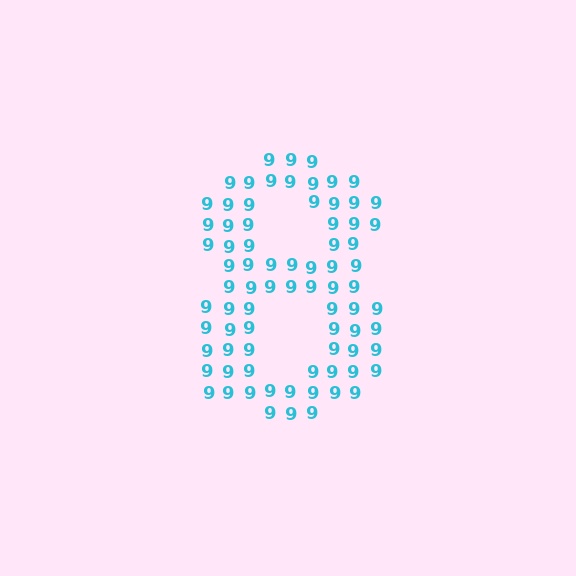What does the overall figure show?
The overall figure shows the digit 8.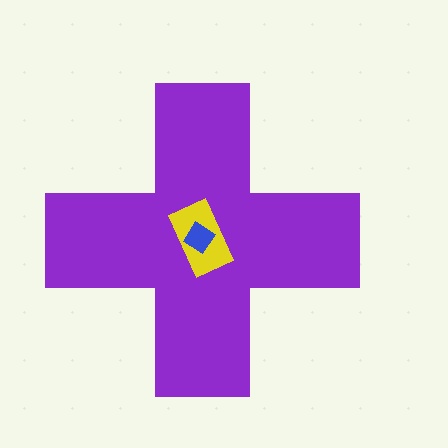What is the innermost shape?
The blue diamond.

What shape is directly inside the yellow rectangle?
The blue diamond.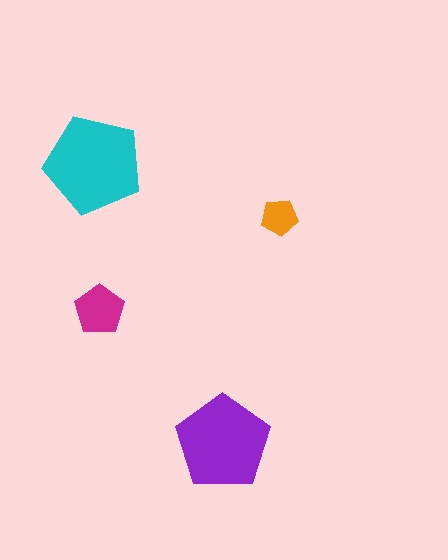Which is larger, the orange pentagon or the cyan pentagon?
The cyan one.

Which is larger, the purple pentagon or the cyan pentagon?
The cyan one.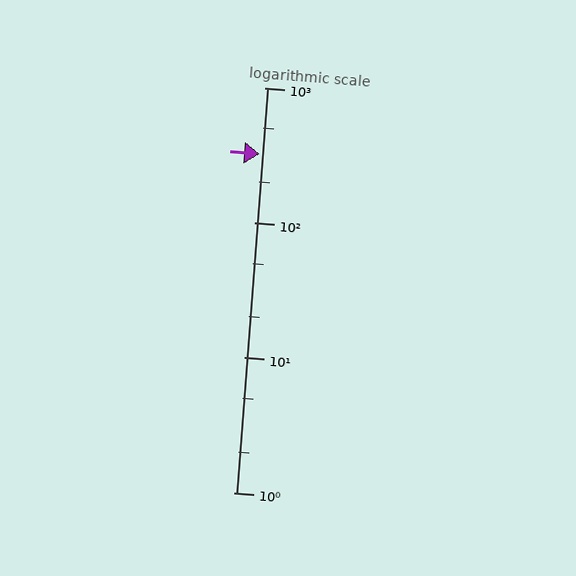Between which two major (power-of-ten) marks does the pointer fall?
The pointer is between 100 and 1000.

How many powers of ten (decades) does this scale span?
The scale spans 3 decades, from 1 to 1000.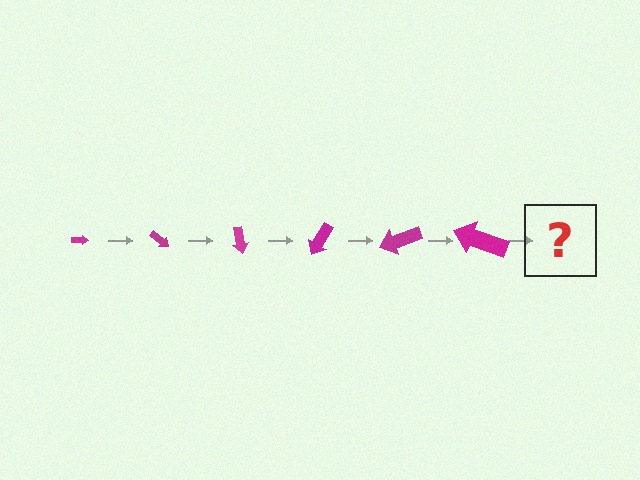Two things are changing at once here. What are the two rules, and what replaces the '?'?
The two rules are that the arrow grows larger each step and it rotates 40 degrees each step. The '?' should be an arrow, larger than the previous one and rotated 240 degrees from the start.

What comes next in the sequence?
The next element should be an arrow, larger than the previous one and rotated 240 degrees from the start.